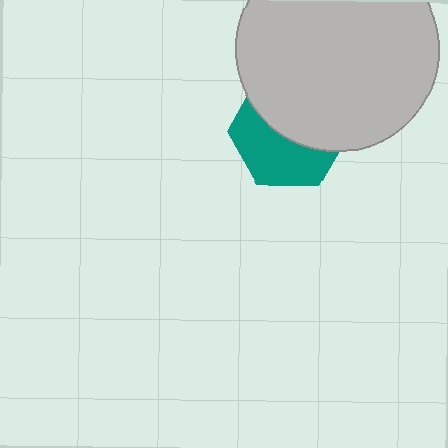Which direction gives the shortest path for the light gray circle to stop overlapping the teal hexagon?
Moving up gives the shortest separation.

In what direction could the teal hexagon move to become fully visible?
The teal hexagon could move down. That would shift it out from behind the light gray circle entirely.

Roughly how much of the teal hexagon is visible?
About half of it is visible (roughly 48%).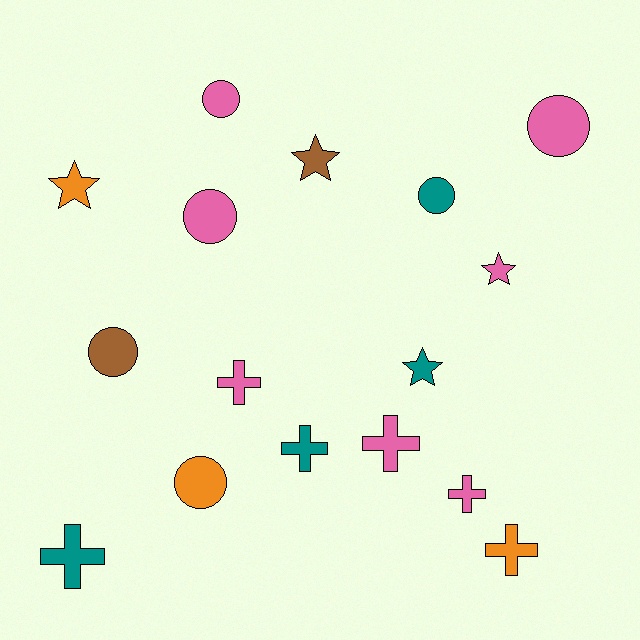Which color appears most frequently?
Pink, with 7 objects.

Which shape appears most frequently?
Circle, with 6 objects.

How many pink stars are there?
There is 1 pink star.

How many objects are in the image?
There are 16 objects.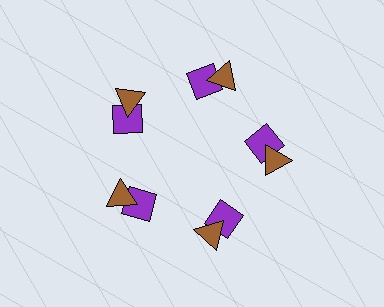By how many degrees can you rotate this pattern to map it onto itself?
The pattern maps onto itself every 72 degrees of rotation.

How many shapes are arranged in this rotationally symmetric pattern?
There are 10 shapes, arranged in 5 groups of 2.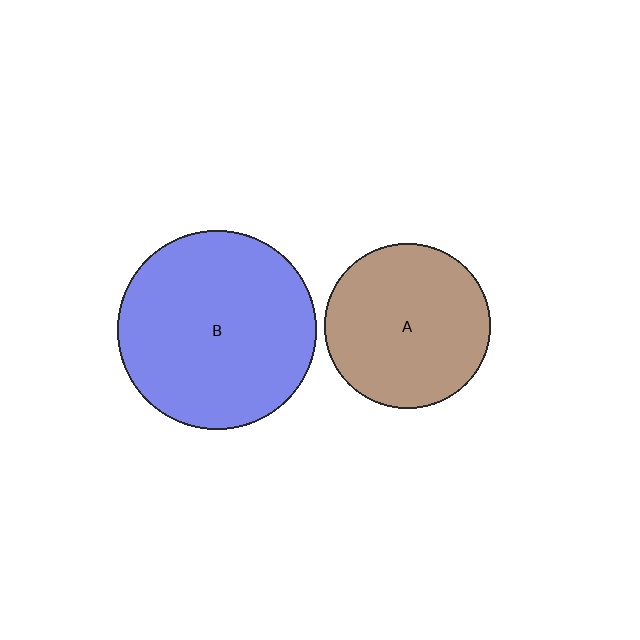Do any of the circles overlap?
No, none of the circles overlap.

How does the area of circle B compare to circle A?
Approximately 1.5 times.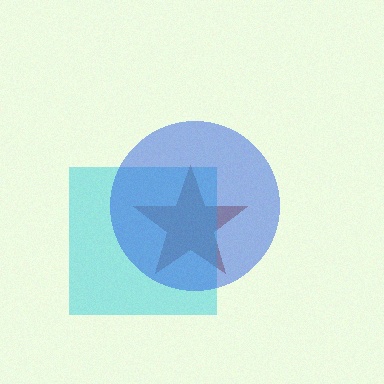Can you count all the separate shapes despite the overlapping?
Yes, there are 3 separate shapes.